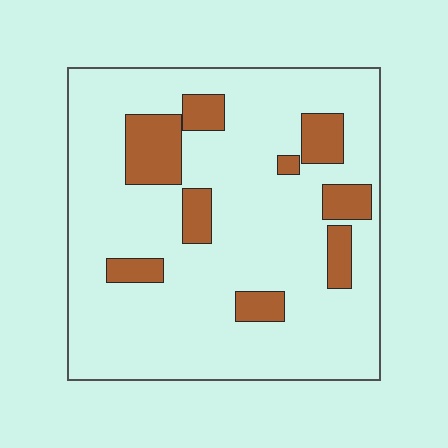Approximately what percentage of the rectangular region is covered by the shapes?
Approximately 15%.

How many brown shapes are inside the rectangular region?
9.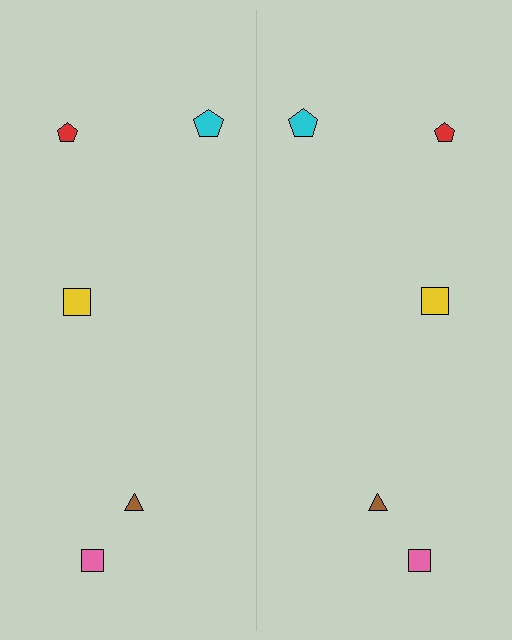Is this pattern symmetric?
Yes, this pattern has bilateral (reflection) symmetry.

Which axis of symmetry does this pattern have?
The pattern has a vertical axis of symmetry running through the center of the image.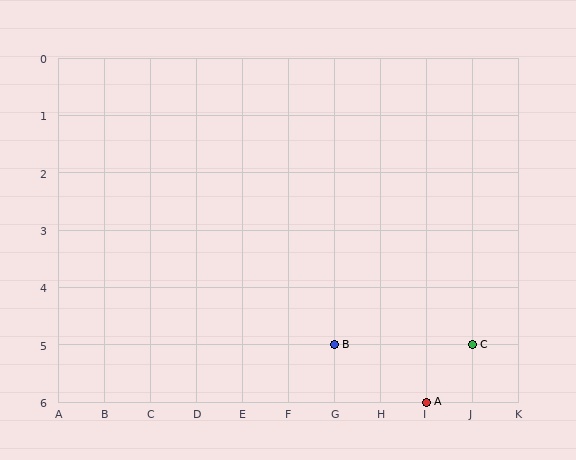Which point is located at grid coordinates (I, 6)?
Point A is at (I, 6).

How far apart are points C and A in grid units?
Points C and A are 1 column and 1 row apart (about 1.4 grid units diagonally).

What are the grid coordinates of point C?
Point C is at grid coordinates (J, 5).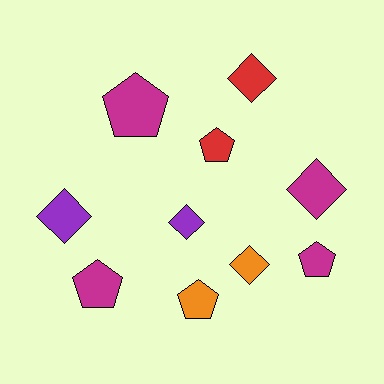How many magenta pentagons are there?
There are 3 magenta pentagons.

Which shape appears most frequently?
Diamond, with 5 objects.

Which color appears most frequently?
Magenta, with 4 objects.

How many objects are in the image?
There are 10 objects.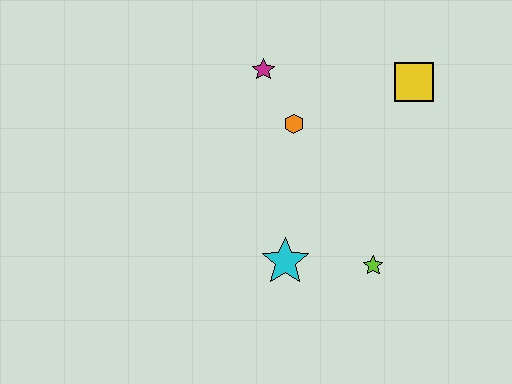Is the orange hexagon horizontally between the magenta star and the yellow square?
Yes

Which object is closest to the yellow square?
The orange hexagon is closest to the yellow square.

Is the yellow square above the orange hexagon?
Yes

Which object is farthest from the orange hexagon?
The lime star is farthest from the orange hexagon.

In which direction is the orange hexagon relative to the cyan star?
The orange hexagon is above the cyan star.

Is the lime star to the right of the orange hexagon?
Yes